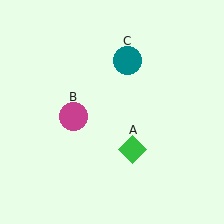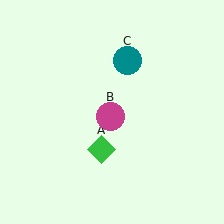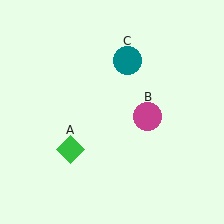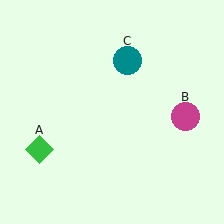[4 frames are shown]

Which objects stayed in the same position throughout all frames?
Teal circle (object C) remained stationary.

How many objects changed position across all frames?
2 objects changed position: green diamond (object A), magenta circle (object B).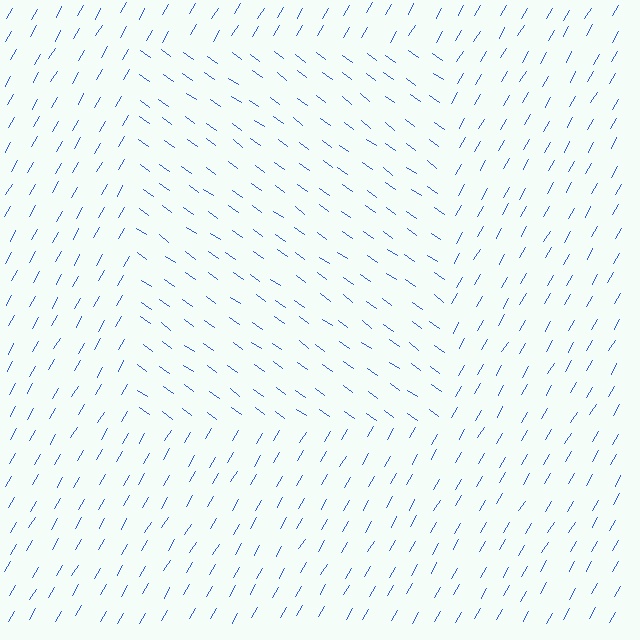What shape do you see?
I see a rectangle.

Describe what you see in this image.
The image is filled with small blue line segments. A rectangle region in the image has lines oriented differently from the surrounding lines, creating a visible texture boundary.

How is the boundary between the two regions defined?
The boundary is defined purely by a change in line orientation (approximately 84 degrees difference). All lines are the same color and thickness.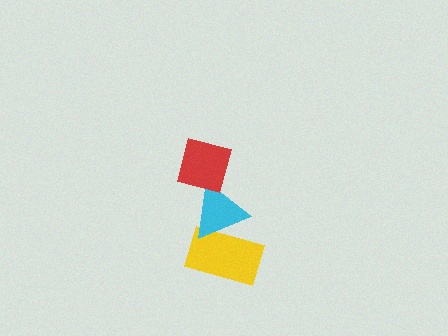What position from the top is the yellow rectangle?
The yellow rectangle is 3rd from the top.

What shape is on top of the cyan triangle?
The red diamond is on top of the cyan triangle.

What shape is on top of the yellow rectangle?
The cyan triangle is on top of the yellow rectangle.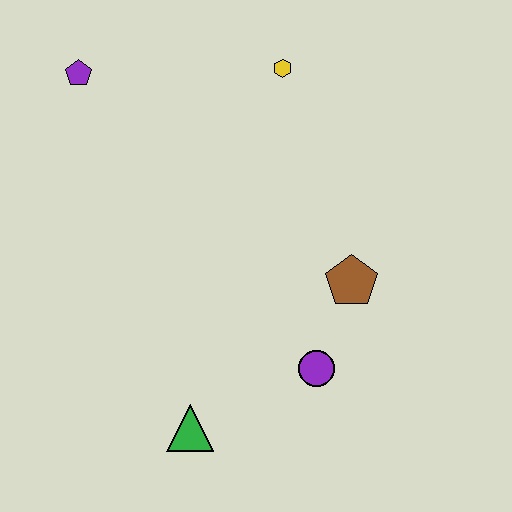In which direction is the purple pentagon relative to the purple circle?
The purple pentagon is above the purple circle.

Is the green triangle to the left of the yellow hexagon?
Yes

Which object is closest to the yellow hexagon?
The purple pentagon is closest to the yellow hexagon.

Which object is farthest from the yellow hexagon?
The green triangle is farthest from the yellow hexagon.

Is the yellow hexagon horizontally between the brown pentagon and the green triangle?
Yes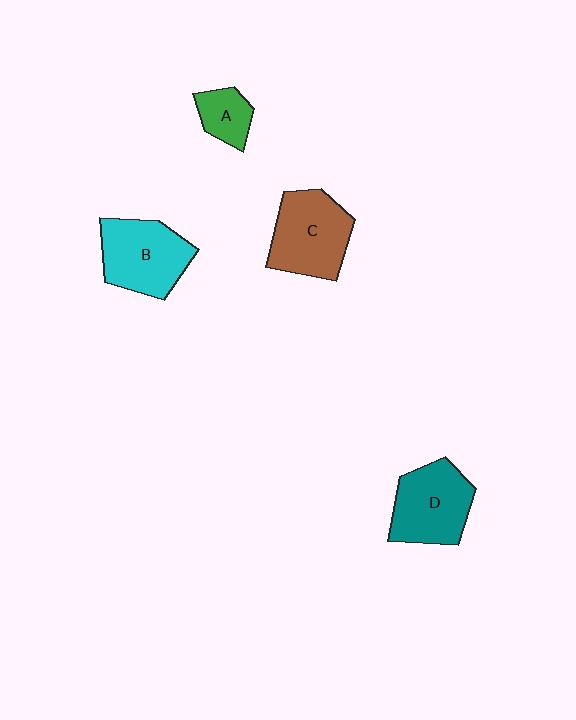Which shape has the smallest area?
Shape A (green).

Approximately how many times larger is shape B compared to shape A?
Approximately 2.3 times.